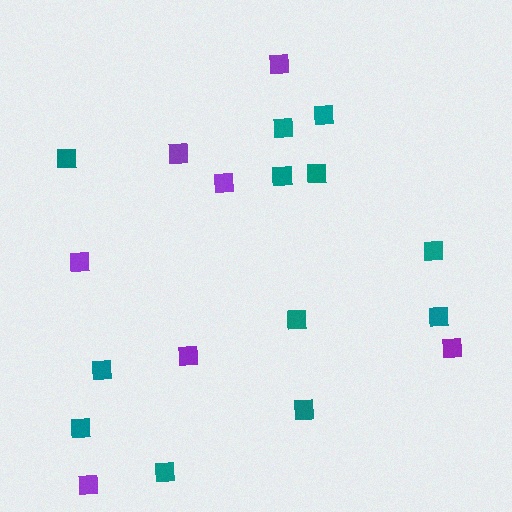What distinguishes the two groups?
There are 2 groups: one group of purple squares (7) and one group of teal squares (12).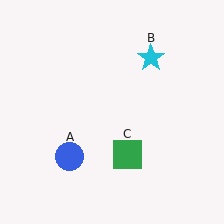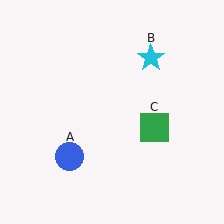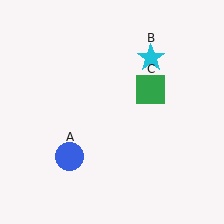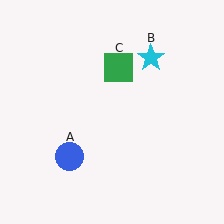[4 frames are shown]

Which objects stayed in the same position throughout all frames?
Blue circle (object A) and cyan star (object B) remained stationary.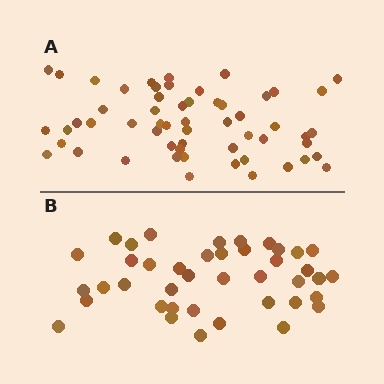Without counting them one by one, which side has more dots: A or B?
Region A (the top region) has more dots.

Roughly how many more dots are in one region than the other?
Region A has approximately 15 more dots than region B.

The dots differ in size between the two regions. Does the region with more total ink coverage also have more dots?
No. Region B has more total ink coverage because its dots are larger, but region A actually contains more individual dots. Total area can be misleading — the number of items is what matters here.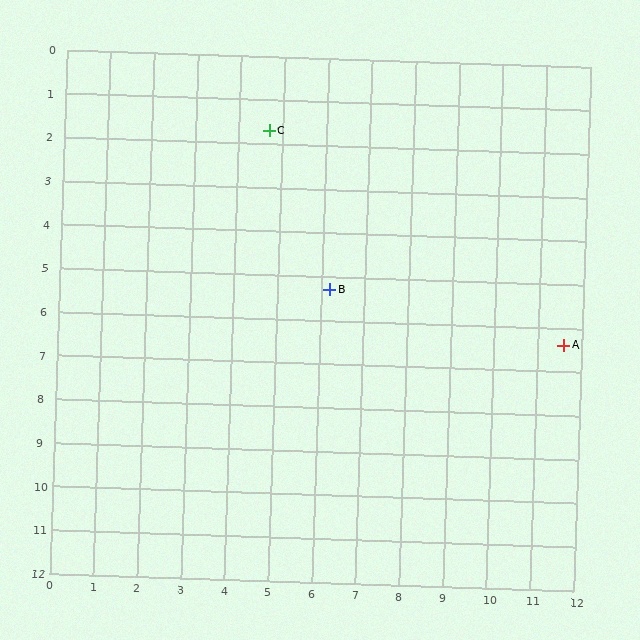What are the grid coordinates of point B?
Point B is at approximately (6.2, 5.3).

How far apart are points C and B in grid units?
Points C and B are about 3.9 grid units apart.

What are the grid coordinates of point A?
Point A is at approximately (11.6, 6.4).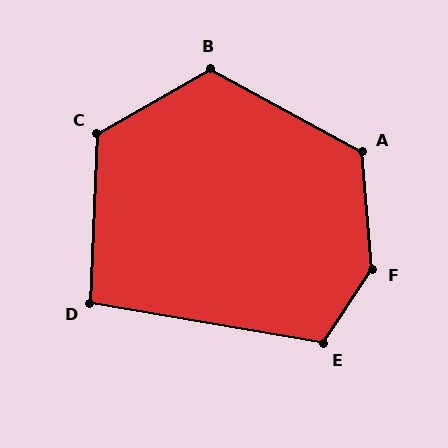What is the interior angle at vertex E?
Approximately 114 degrees (obtuse).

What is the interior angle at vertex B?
Approximately 122 degrees (obtuse).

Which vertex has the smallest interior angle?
D, at approximately 97 degrees.